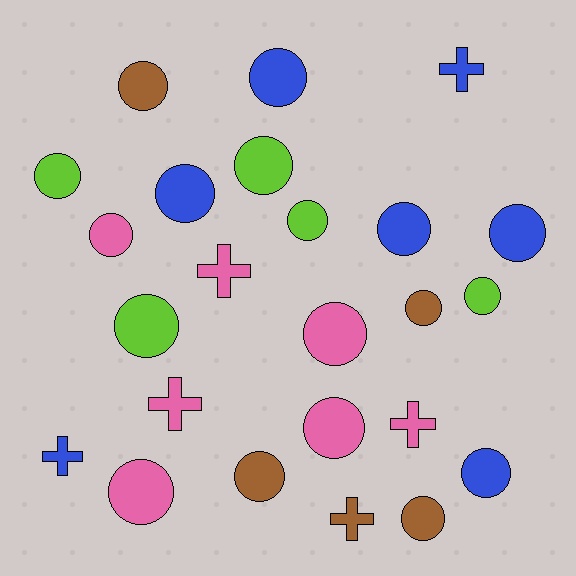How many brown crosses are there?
There is 1 brown cross.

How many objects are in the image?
There are 24 objects.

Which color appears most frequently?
Pink, with 7 objects.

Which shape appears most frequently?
Circle, with 18 objects.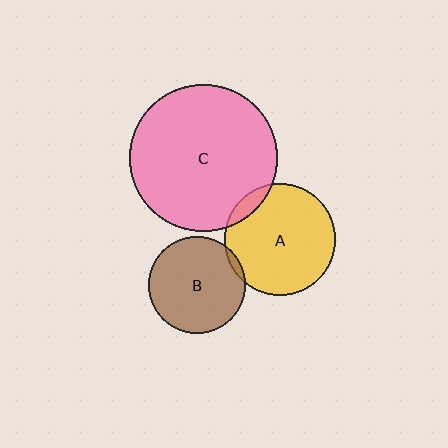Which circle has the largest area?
Circle C (pink).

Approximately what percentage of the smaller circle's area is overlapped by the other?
Approximately 10%.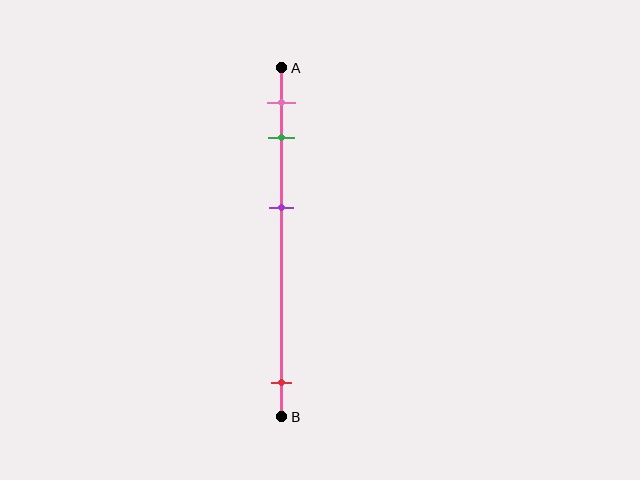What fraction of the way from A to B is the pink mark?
The pink mark is approximately 10% (0.1) of the way from A to B.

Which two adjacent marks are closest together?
The pink and green marks are the closest adjacent pair.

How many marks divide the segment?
There are 4 marks dividing the segment.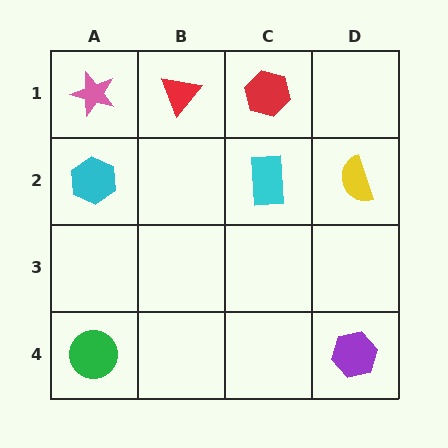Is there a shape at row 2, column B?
No, that cell is empty.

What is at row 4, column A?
A green circle.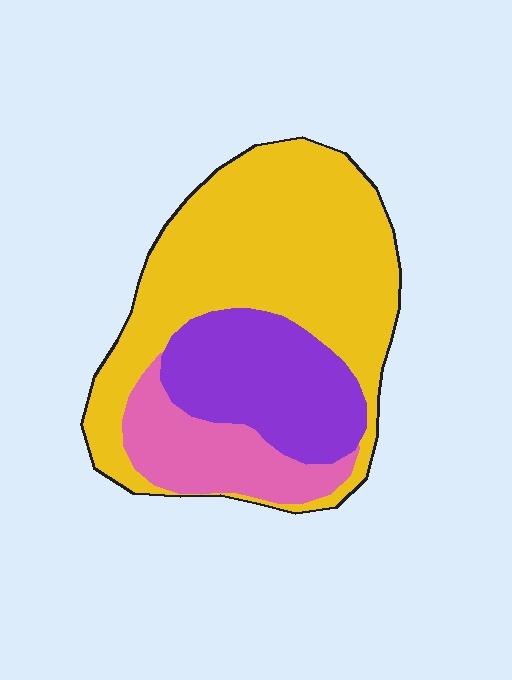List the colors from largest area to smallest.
From largest to smallest: yellow, purple, pink.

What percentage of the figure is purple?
Purple takes up between a quarter and a half of the figure.